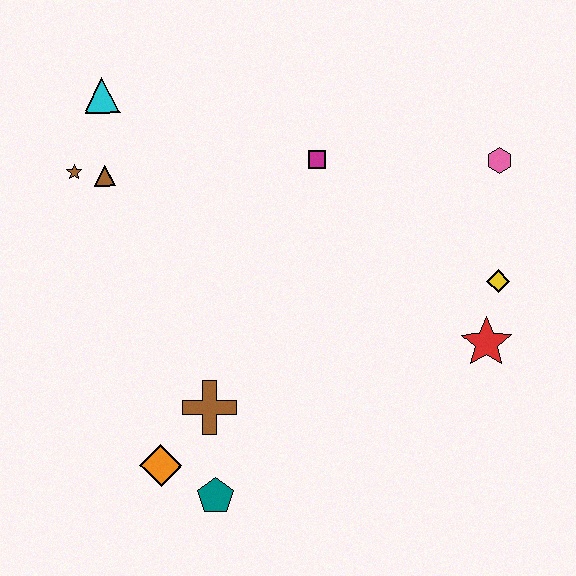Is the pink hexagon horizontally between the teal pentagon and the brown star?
No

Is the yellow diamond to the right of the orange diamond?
Yes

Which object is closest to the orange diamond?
The teal pentagon is closest to the orange diamond.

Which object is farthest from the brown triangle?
The red star is farthest from the brown triangle.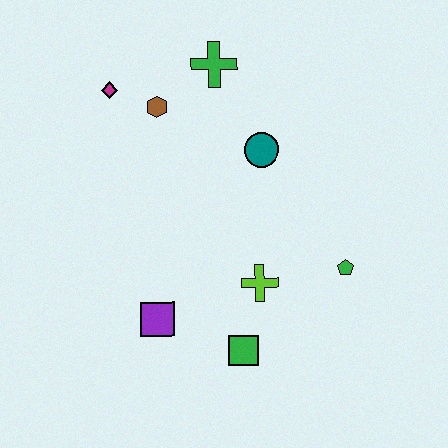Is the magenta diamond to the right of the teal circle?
No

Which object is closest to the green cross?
The brown hexagon is closest to the green cross.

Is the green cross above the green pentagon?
Yes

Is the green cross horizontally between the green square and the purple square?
Yes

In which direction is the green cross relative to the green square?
The green cross is above the green square.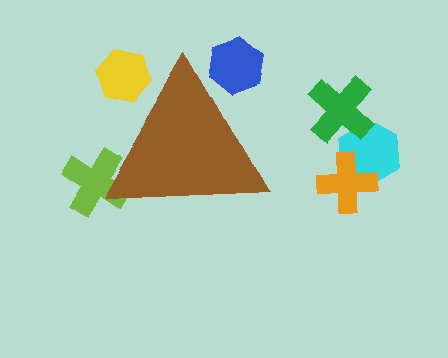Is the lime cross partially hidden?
Yes, the lime cross is partially hidden behind the brown triangle.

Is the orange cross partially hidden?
No, the orange cross is fully visible.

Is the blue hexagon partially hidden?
Yes, the blue hexagon is partially hidden behind the brown triangle.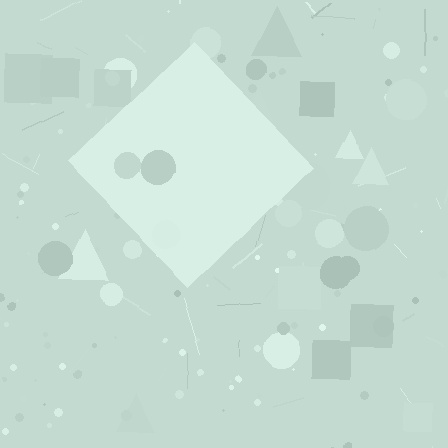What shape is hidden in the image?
A diamond is hidden in the image.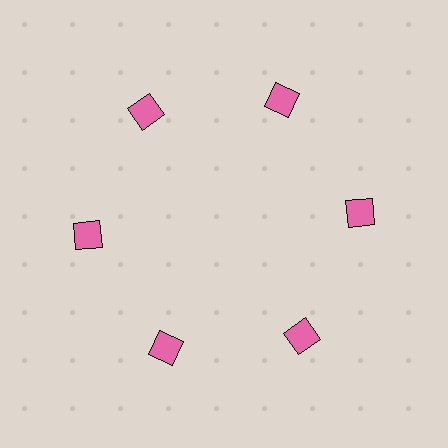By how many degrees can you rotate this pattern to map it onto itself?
The pattern maps onto itself every 60 degrees of rotation.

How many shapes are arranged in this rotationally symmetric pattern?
There are 6 shapes, arranged in 6 groups of 1.